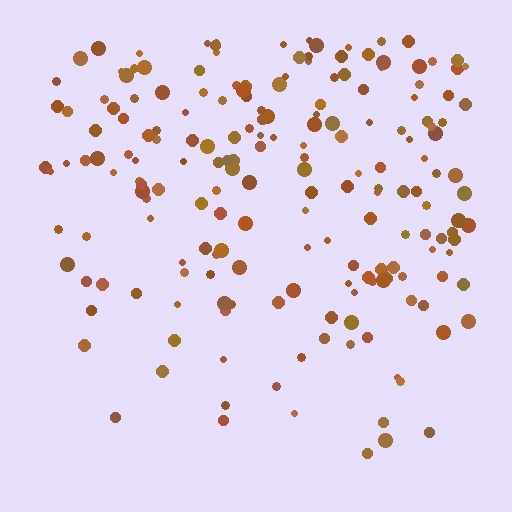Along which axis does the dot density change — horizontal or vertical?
Vertical.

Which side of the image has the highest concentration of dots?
The top.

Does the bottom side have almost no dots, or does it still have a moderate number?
Still a moderate number, just noticeably fewer than the top.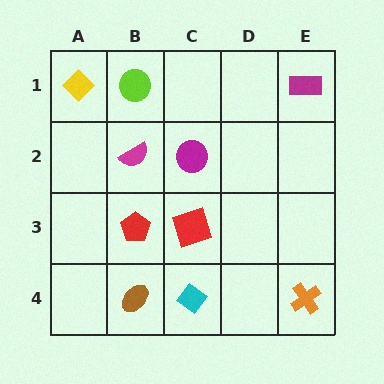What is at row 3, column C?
A red square.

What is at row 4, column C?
A cyan diamond.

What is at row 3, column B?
A red pentagon.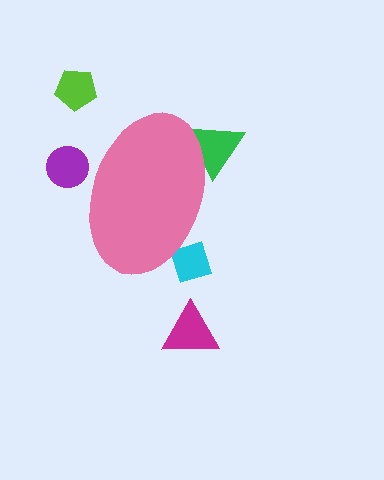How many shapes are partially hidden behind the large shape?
3 shapes are partially hidden.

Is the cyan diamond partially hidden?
Yes, the cyan diamond is partially hidden behind the pink ellipse.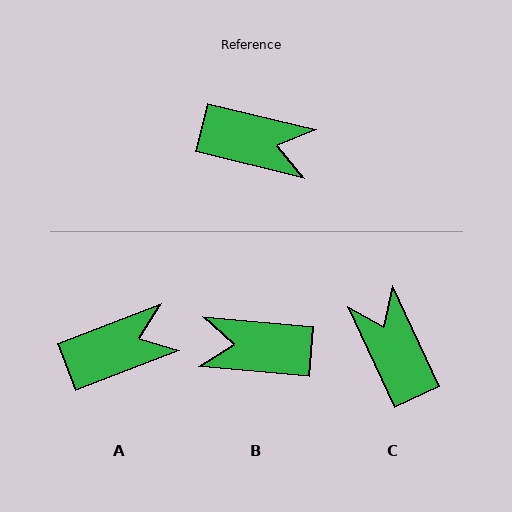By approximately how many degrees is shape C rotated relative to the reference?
Approximately 129 degrees counter-clockwise.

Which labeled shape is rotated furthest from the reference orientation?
B, about 171 degrees away.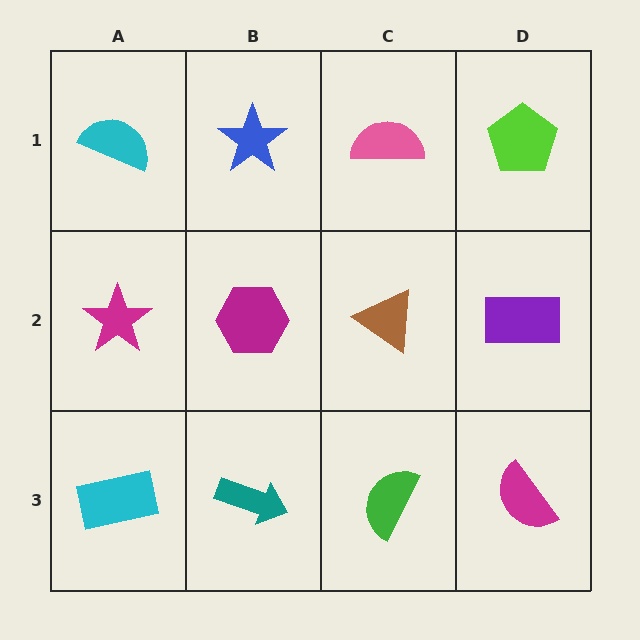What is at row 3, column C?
A green semicircle.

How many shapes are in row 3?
4 shapes.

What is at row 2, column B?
A magenta hexagon.